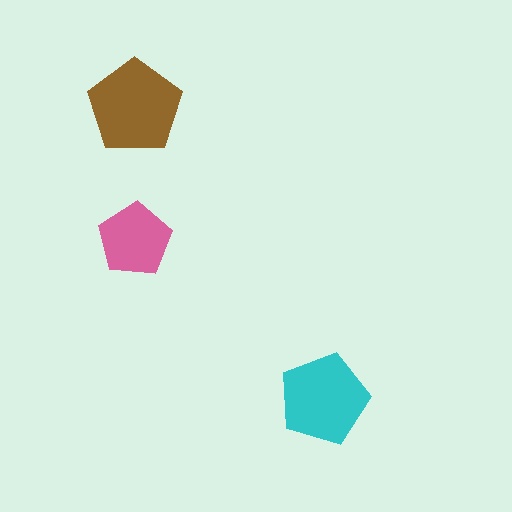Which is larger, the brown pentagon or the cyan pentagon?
The brown one.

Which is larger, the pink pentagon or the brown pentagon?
The brown one.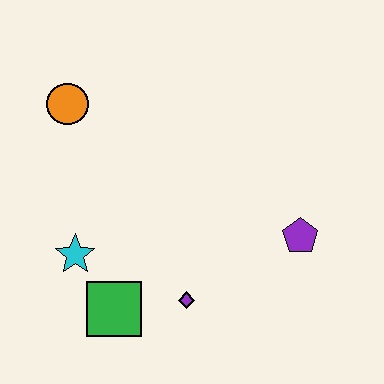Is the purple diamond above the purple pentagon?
No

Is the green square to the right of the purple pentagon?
No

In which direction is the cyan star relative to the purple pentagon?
The cyan star is to the left of the purple pentagon.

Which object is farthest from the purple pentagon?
The orange circle is farthest from the purple pentagon.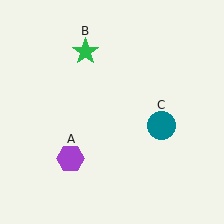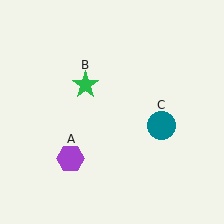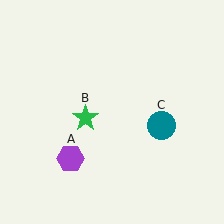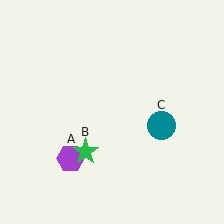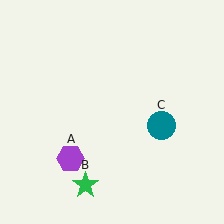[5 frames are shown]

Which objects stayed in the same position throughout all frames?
Purple hexagon (object A) and teal circle (object C) remained stationary.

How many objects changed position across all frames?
1 object changed position: green star (object B).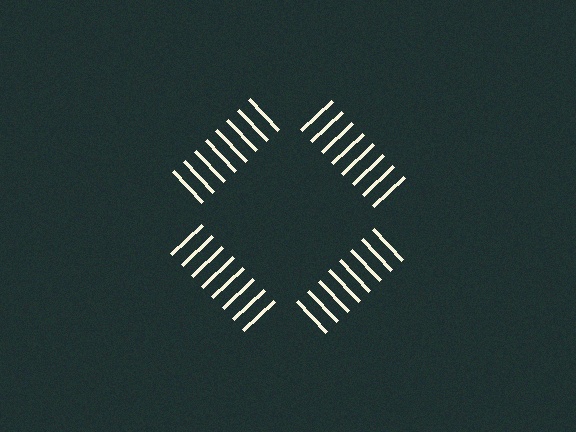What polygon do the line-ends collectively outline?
An illusory square — the line segments terminate on its edges but no continuous stroke is drawn.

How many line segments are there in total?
32 — 8 along each of the 4 edges.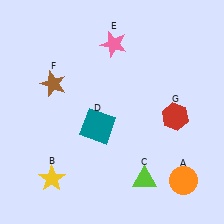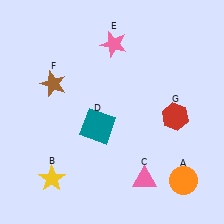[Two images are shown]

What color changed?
The triangle (C) changed from lime in Image 1 to pink in Image 2.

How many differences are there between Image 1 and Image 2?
There is 1 difference between the two images.